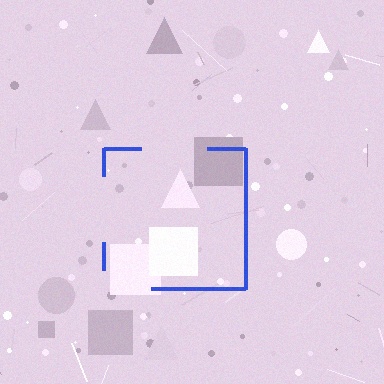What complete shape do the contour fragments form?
The contour fragments form a square.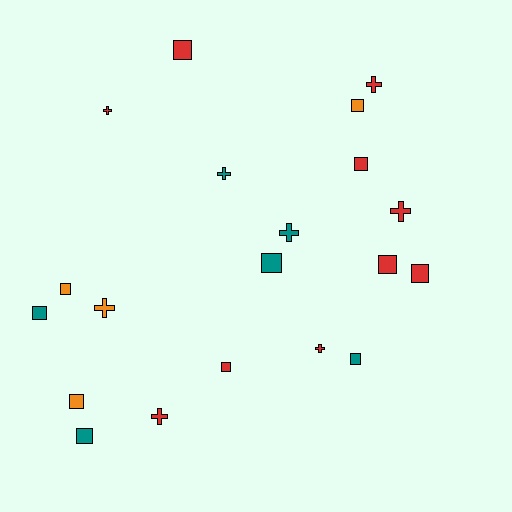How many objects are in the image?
There are 20 objects.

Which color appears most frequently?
Red, with 10 objects.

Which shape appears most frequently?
Square, with 12 objects.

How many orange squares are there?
There are 3 orange squares.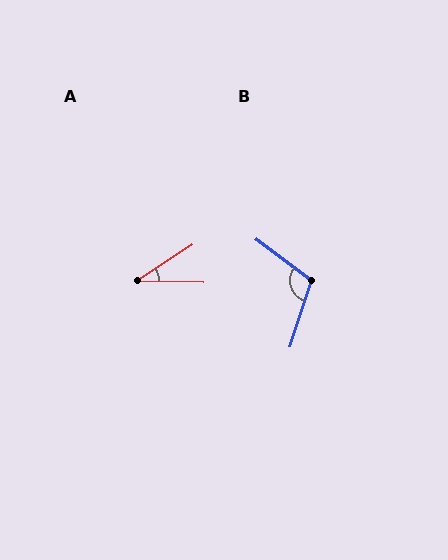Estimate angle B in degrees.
Approximately 108 degrees.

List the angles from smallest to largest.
A (35°), B (108°).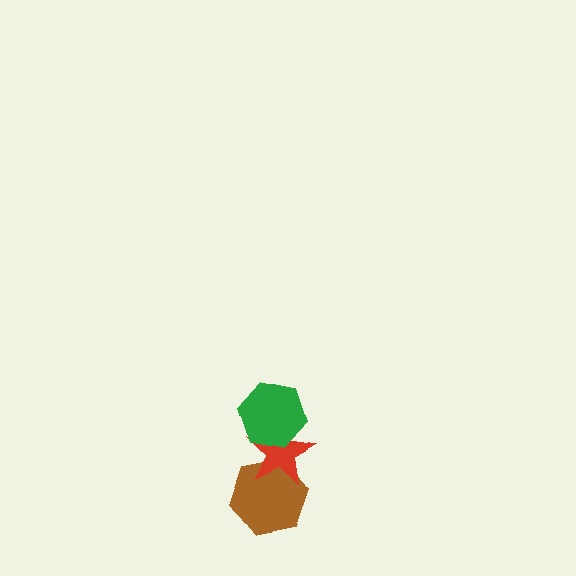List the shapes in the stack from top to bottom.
From top to bottom: the green hexagon, the red star, the brown hexagon.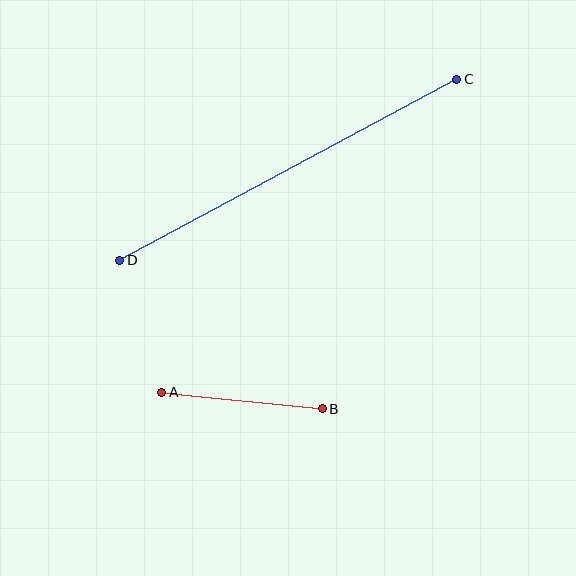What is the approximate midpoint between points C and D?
The midpoint is at approximately (288, 170) pixels.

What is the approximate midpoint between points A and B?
The midpoint is at approximately (242, 400) pixels.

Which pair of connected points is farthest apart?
Points C and D are farthest apart.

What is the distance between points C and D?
The distance is approximately 383 pixels.